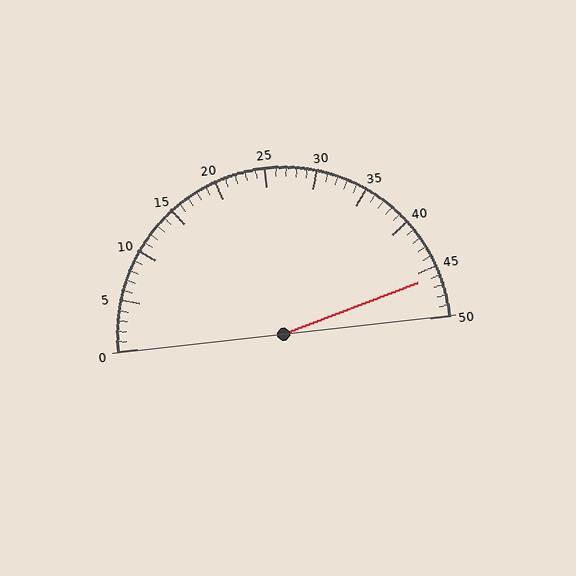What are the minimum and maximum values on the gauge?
The gauge ranges from 0 to 50.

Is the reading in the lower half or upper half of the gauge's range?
The reading is in the upper half of the range (0 to 50).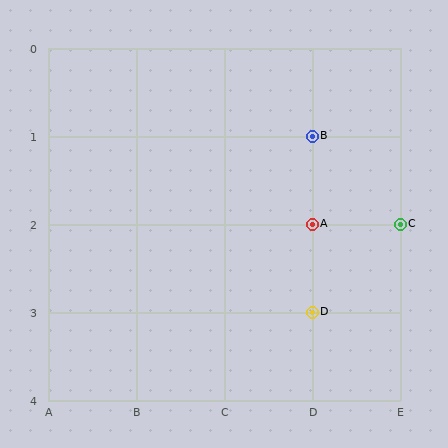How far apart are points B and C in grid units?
Points B and C are 1 column and 1 row apart (about 1.4 grid units diagonally).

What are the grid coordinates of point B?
Point B is at grid coordinates (D, 1).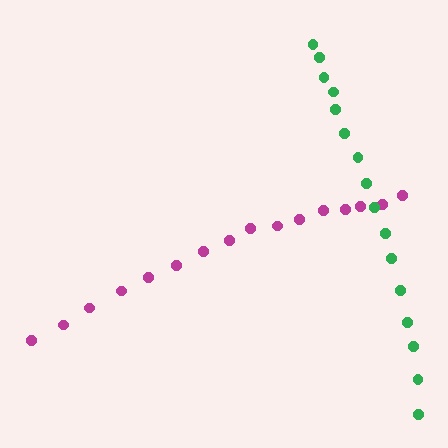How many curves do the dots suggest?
There are 2 distinct paths.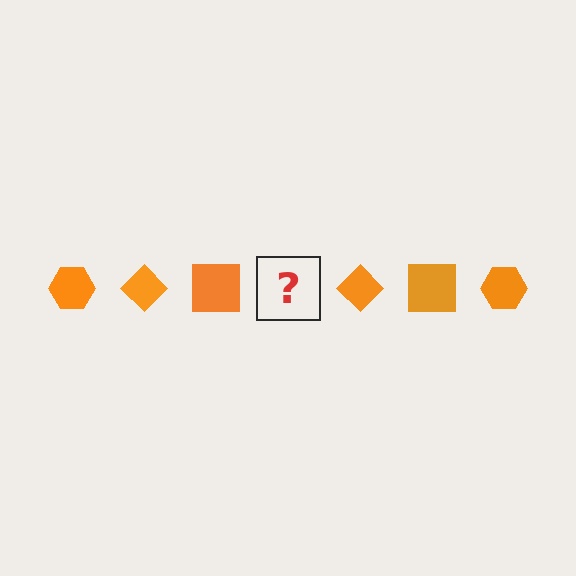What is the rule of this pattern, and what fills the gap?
The rule is that the pattern cycles through hexagon, diamond, square shapes in orange. The gap should be filled with an orange hexagon.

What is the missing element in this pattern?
The missing element is an orange hexagon.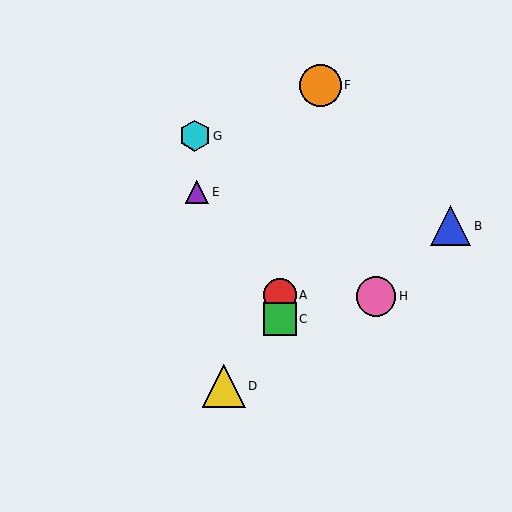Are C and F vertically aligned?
No, C is at x≈280 and F is at x≈320.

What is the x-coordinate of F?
Object F is at x≈320.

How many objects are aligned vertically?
2 objects (A, C) are aligned vertically.